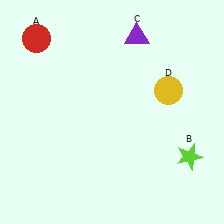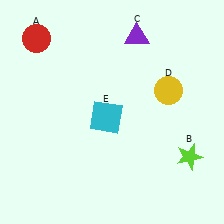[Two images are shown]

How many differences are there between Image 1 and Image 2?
There is 1 difference between the two images.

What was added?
A cyan square (E) was added in Image 2.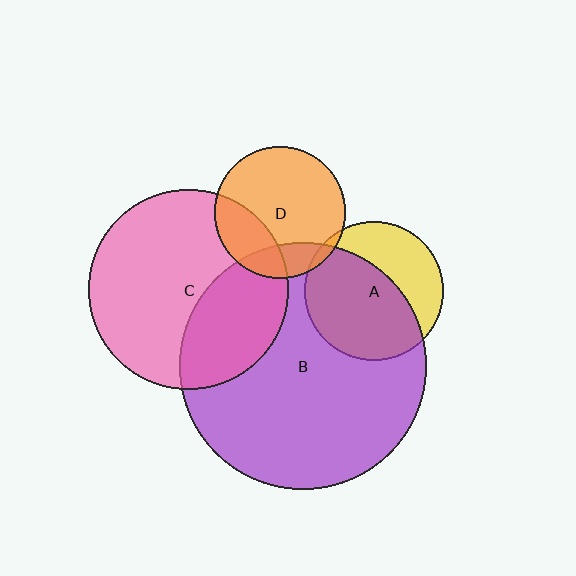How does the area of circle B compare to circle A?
Approximately 3.2 times.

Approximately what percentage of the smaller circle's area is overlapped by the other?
Approximately 60%.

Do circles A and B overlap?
Yes.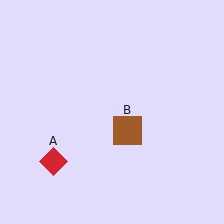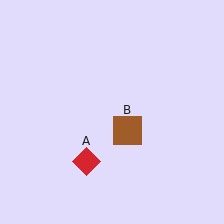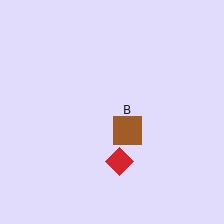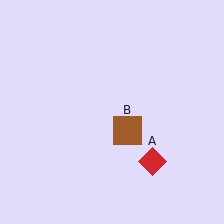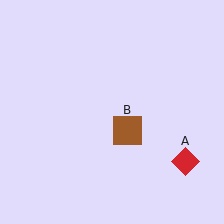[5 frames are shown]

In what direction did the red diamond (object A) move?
The red diamond (object A) moved right.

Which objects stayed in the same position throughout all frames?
Brown square (object B) remained stationary.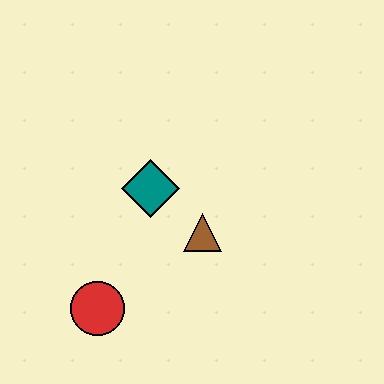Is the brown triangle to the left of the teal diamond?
No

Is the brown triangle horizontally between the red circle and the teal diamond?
No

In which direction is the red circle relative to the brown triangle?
The red circle is to the left of the brown triangle.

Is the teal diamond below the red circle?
No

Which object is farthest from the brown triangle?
The red circle is farthest from the brown triangle.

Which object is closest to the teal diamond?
The brown triangle is closest to the teal diamond.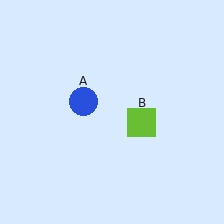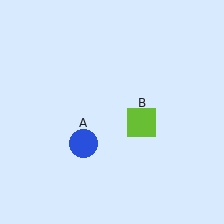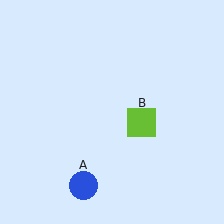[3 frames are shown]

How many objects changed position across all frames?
1 object changed position: blue circle (object A).